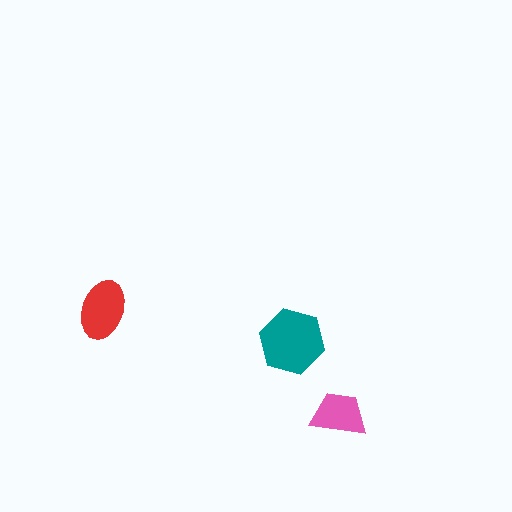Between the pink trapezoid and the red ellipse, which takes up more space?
The red ellipse.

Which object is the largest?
The teal hexagon.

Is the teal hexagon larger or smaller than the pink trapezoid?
Larger.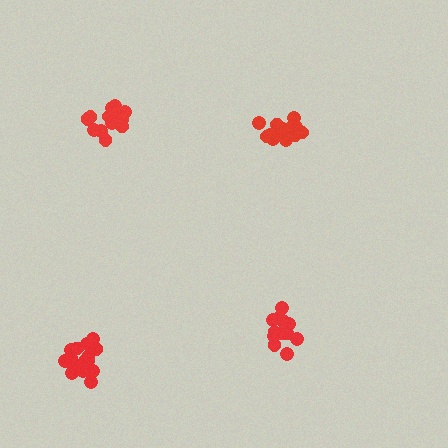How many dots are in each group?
Group 1: 21 dots, Group 2: 18 dots, Group 3: 18 dots, Group 4: 16 dots (73 total).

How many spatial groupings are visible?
There are 4 spatial groupings.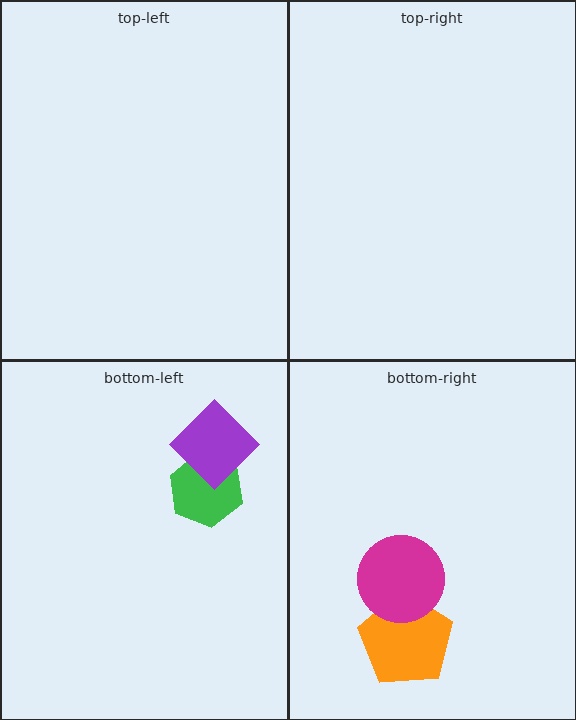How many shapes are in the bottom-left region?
2.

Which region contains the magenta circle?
The bottom-right region.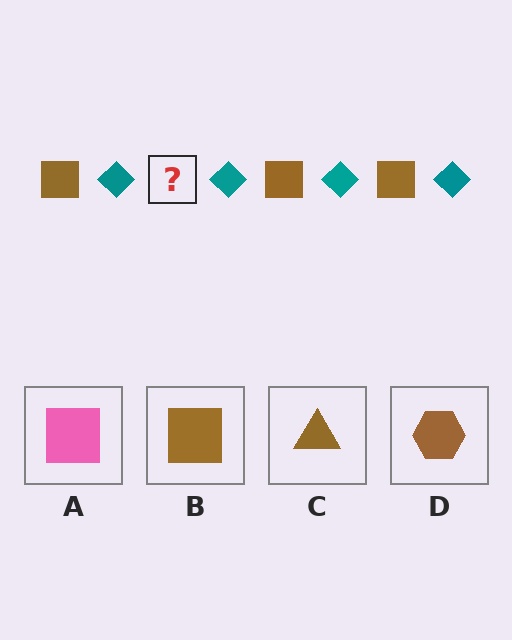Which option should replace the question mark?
Option B.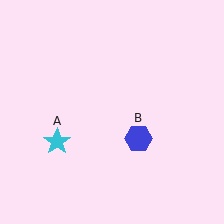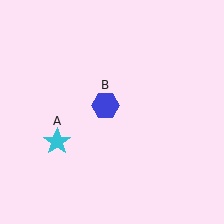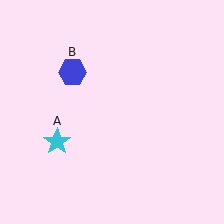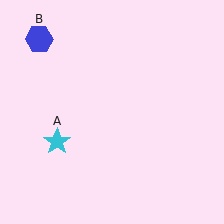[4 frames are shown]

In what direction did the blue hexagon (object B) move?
The blue hexagon (object B) moved up and to the left.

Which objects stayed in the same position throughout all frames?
Cyan star (object A) remained stationary.